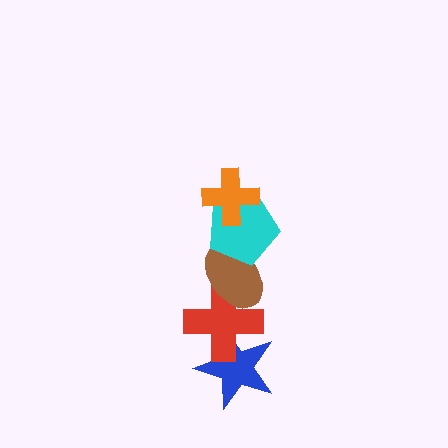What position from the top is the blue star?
The blue star is 5th from the top.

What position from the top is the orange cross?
The orange cross is 1st from the top.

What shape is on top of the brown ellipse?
The cyan pentagon is on top of the brown ellipse.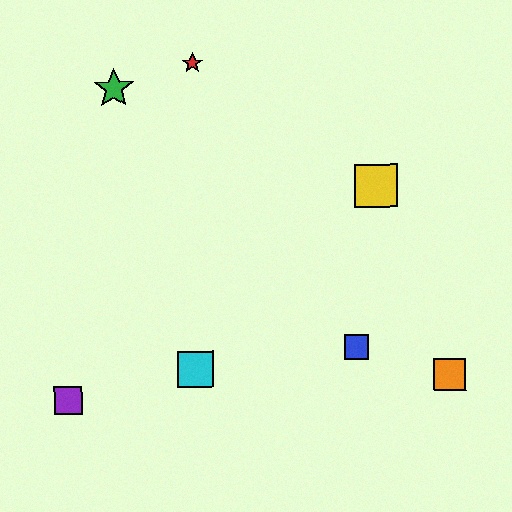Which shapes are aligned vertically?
The red star, the cyan square are aligned vertically.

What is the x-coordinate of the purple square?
The purple square is at x≈68.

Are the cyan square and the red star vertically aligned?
Yes, both are at x≈196.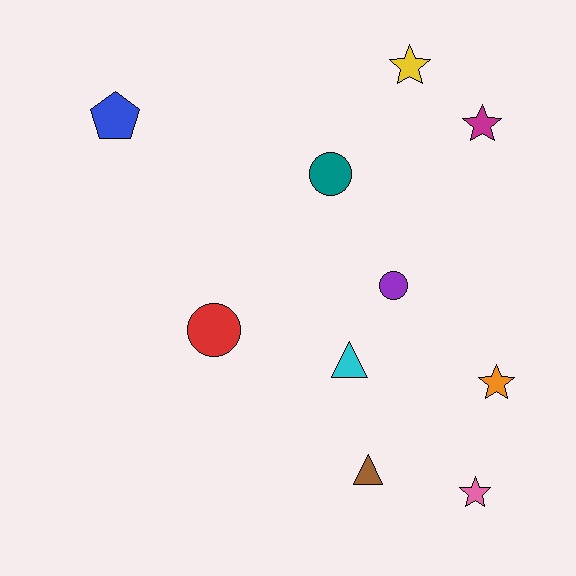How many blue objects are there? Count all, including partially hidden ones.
There is 1 blue object.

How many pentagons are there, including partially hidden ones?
There is 1 pentagon.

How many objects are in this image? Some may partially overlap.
There are 10 objects.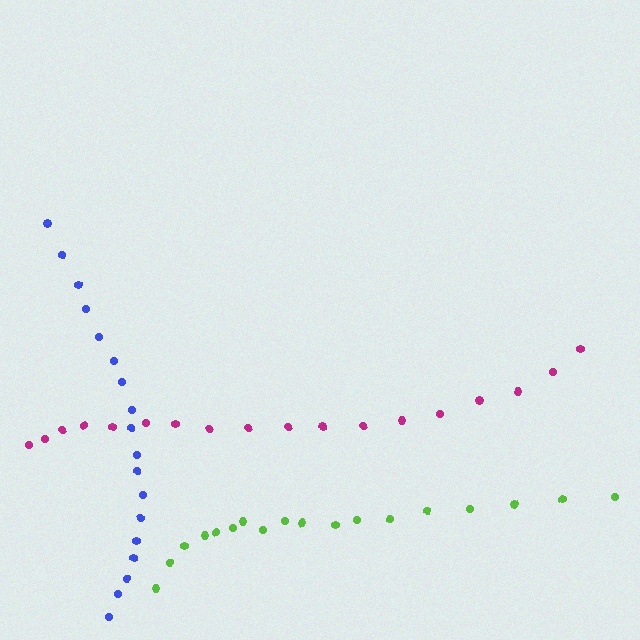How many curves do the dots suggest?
There are 3 distinct paths.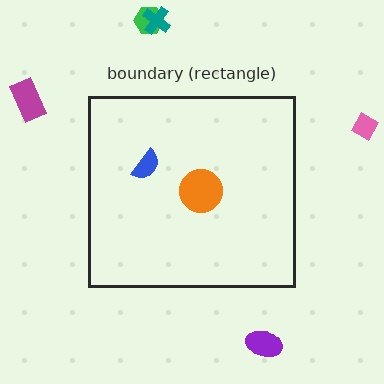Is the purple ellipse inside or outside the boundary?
Outside.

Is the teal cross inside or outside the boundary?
Outside.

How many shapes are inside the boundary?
2 inside, 5 outside.